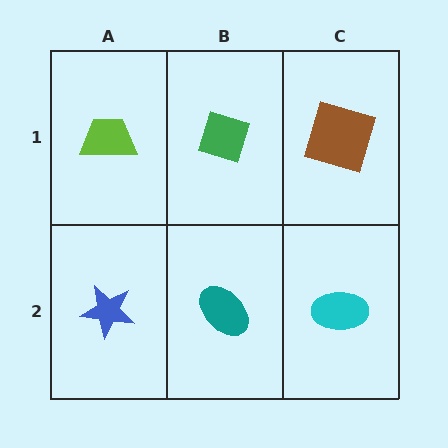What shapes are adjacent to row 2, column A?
A lime trapezoid (row 1, column A), a teal ellipse (row 2, column B).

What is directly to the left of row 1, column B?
A lime trapezoid.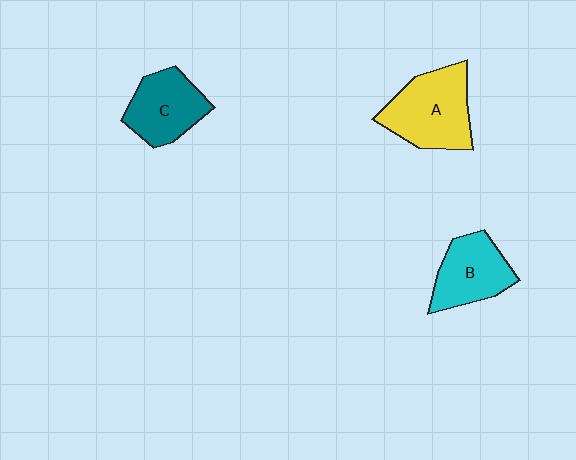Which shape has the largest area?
Shape A (yellow).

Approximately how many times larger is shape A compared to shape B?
Approximately 1.3 times.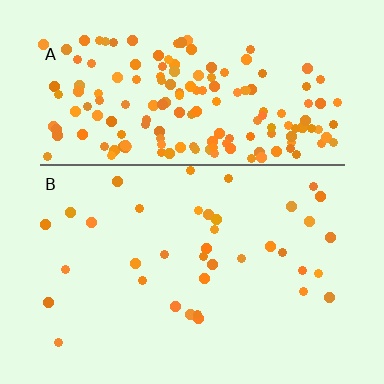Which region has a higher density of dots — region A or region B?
A (the top).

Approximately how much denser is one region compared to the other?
Approximately 4.8× — region A over region B.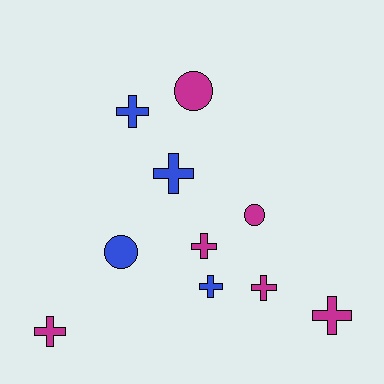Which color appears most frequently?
Magenta, with 6 objects.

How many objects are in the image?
There are 10 objects.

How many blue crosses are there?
There are 3 blue crosses.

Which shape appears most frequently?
Cross, with 7 objects.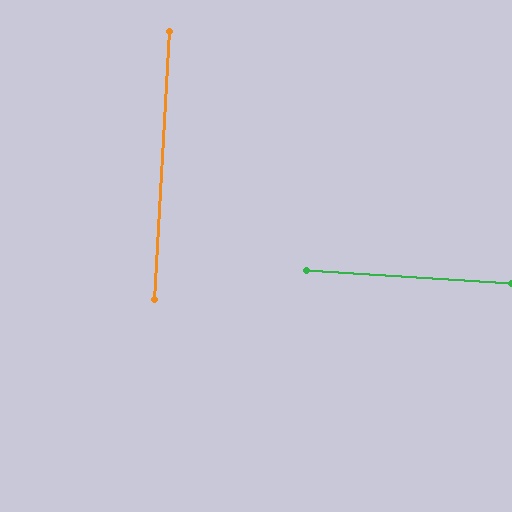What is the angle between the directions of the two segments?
Approximately 89 degrees.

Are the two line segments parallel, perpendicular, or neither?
Perpendicular — they meet at approximately 89°.